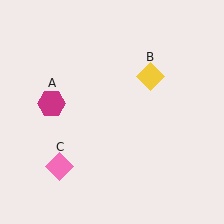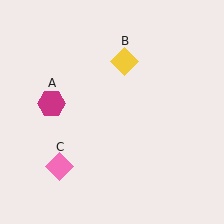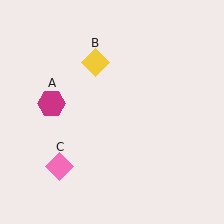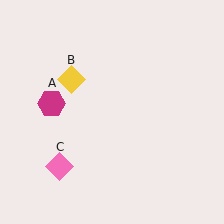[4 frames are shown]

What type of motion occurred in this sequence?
The yellow diamond (object B) rotated counterclockwise around the center of the scene.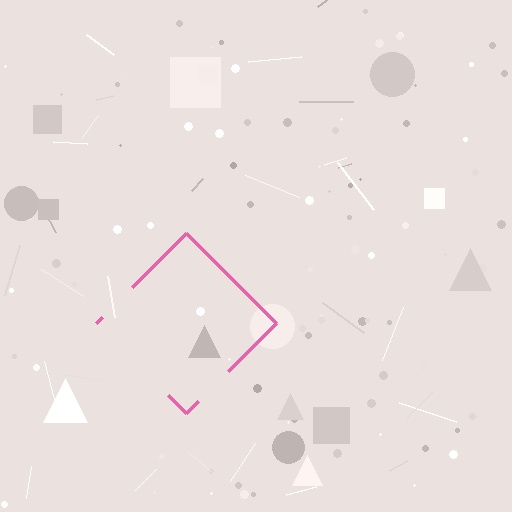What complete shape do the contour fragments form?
The contour fragments form a diamond.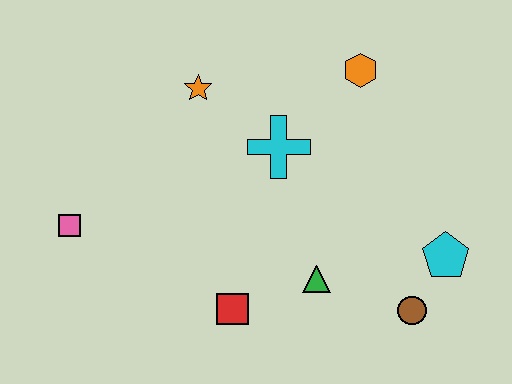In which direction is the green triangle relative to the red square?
The green triangle is to the right of the red square.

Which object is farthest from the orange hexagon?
The pink square is farthest from the orange hexagon.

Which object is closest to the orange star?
The cyan cross is closest to the orange star.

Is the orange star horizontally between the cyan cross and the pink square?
Yes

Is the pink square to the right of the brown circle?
No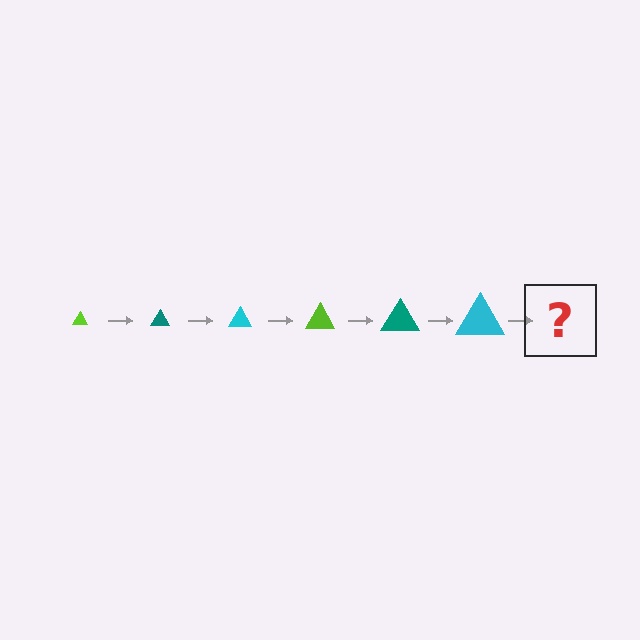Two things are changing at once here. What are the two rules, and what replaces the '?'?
The two rules are that the triangle grows larger each step and the color cycles through lime, teal, and cyan. The '?' should be a lime triangle, larger than the previous one.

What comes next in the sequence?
The next element should be a lime triangle, larger than the previous one.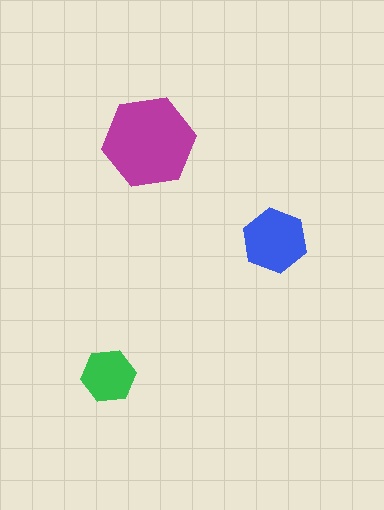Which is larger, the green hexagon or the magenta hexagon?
The magenta one.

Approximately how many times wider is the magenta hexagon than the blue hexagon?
About 1.5 times wider.